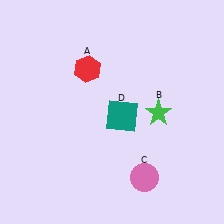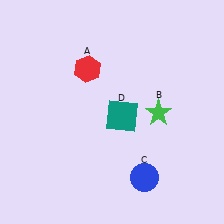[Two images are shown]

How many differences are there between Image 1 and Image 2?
There is 1 difference between the two images.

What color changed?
The circle (C) changed from pink in Image 1 to blue in Image 2.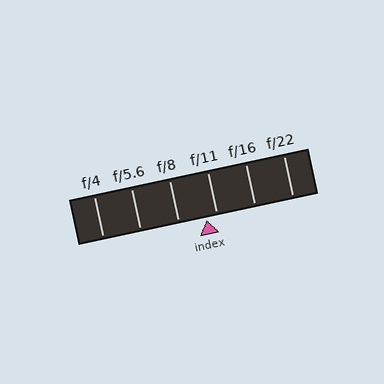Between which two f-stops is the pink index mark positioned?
The index mark is between f/8 and f/11.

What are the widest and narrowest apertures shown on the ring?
The widest aperture shown is f/4 and the narrowest is f/22.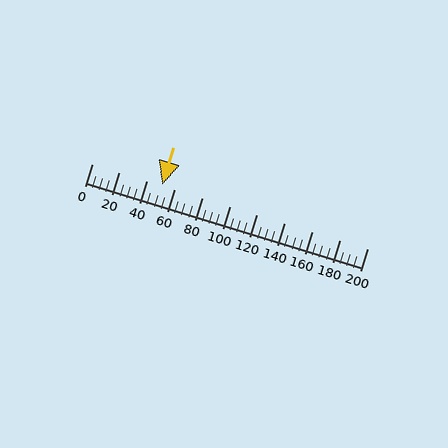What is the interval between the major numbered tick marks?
The major tick marks are spaced 20 units apart.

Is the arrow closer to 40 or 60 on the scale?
The arrow is closer to 60.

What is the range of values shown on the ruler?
The ruler shows values from 0 to 200.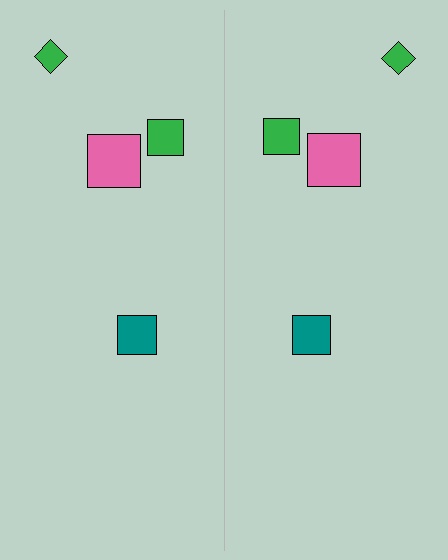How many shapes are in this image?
There are 8 shapes in this image.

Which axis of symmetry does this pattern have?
The pattern has a vertical axis of symmetry running through the center of the image.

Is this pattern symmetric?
Yes, this pattern has bilateral (reflection) symmetry.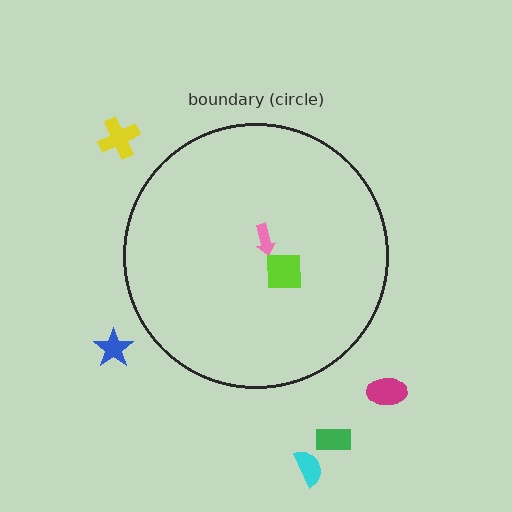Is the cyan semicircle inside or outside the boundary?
Outside.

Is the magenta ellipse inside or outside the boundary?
Outside.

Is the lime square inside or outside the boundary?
Inside.